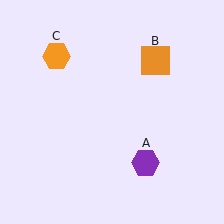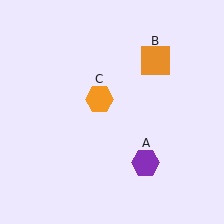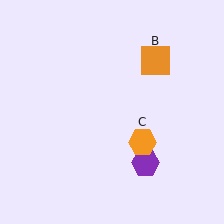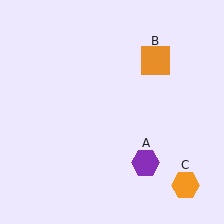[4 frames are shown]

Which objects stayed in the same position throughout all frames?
Purple hexagon (object A) and orange square (object B) remained stationary.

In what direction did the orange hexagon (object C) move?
The orange hexagon (object C) moved down and to the right.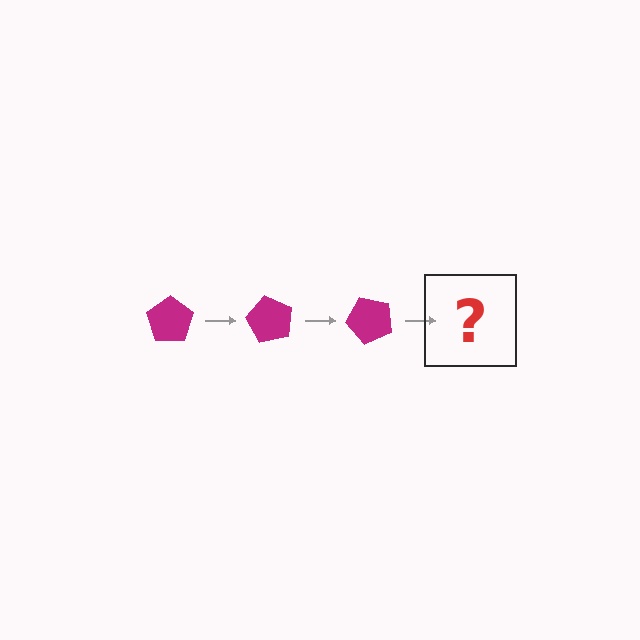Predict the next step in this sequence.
The next step is a magenta pentagon rotated 180 degrees.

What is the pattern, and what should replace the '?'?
The pattern is that the pentagon rotates 60 degrees each step. The '?' should be a magenta pentagon rotated 180 degrees.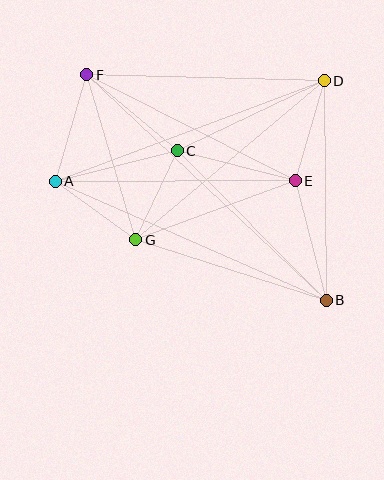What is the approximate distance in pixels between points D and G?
The distance between D and G is approximately 246 pixels.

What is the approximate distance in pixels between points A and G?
The distance between A and G is approximately 100 pixels.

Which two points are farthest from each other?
Points B and F are farthest from each other.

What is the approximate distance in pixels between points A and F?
The distance between A and F is approximately 111 pixels.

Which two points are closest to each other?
Points C and G are closest to each other.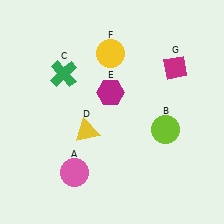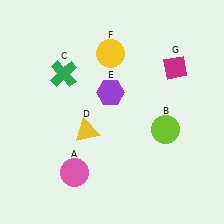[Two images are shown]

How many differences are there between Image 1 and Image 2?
There is 1 difference between the two images.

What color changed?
The hexagon (E) changed from magenta in Image 1 to purple in Image 2.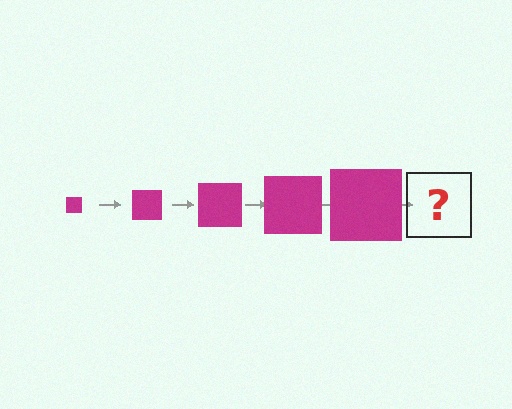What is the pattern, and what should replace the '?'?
The pattern is that the square gets progressively larger each step. The '?' should be a magenta square, larger than the previous one.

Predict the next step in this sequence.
The next step is a magenta square, larger than the previous one.